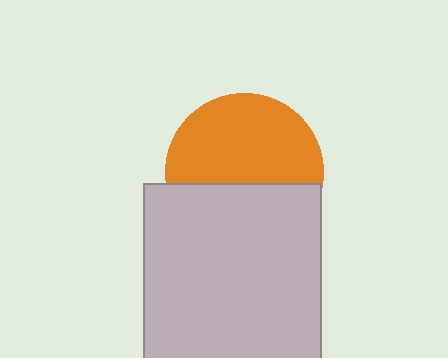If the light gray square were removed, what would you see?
You would see the complete orange circle.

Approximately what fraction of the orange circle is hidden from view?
Roughly 41% of the orange circle is hidden behind the light gray square.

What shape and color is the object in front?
The object in front is a light gray square.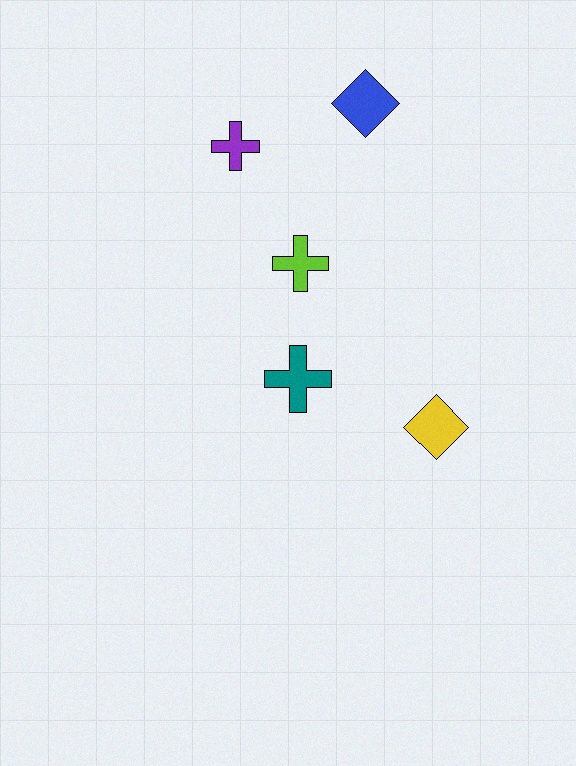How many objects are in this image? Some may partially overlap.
There are 5 objects.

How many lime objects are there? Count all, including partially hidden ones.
There is 1 lime object.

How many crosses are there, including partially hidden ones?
There are 3 crosses.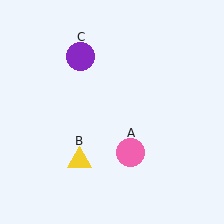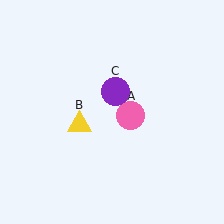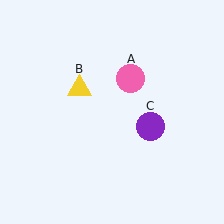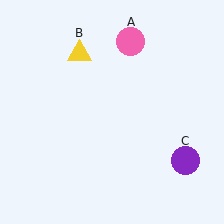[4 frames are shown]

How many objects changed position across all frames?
3 objects changed position: pink circle (object A), yellow triangle (object B), purple circle (object C).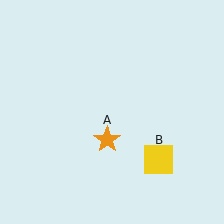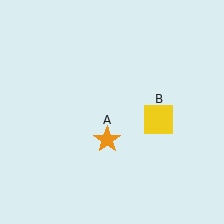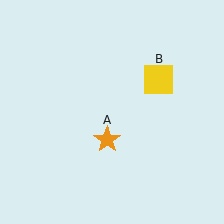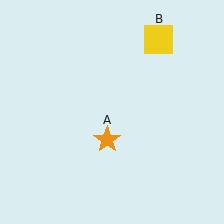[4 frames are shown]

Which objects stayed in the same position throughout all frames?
Orange star (object A) remained stationary.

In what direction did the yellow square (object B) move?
The yellow square (object B) moved up.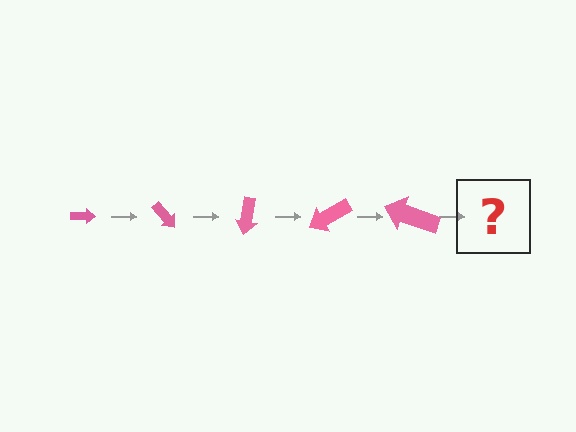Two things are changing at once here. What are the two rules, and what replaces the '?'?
The two rules are that the arrow grows larger each step and it rotates 50 degrees each step. The '?' should be an arrow, larger than the previous one and rotated 250 degrees from the start.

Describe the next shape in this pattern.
It should be an arrow, larger than the previous one and rotated 250 degrees from the start.